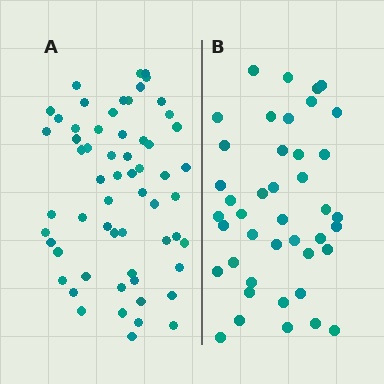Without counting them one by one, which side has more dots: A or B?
Region A (the left region) has more dots.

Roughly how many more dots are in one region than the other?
Region A has approximately 20 more dots than region B.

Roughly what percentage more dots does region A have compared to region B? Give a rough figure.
About 45% more.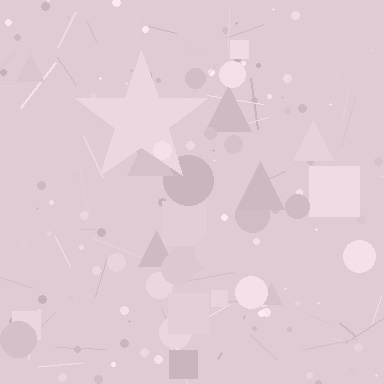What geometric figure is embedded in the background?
A star is embedded in the background.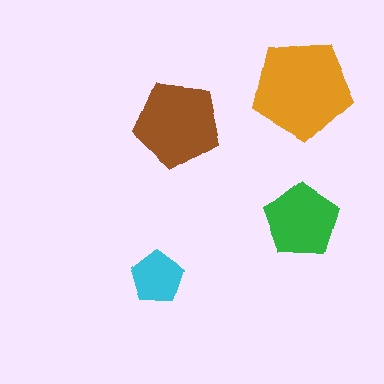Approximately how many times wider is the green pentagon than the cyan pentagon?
About 1.5 times wider.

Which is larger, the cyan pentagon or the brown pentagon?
The brown one.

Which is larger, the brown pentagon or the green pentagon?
The brown one.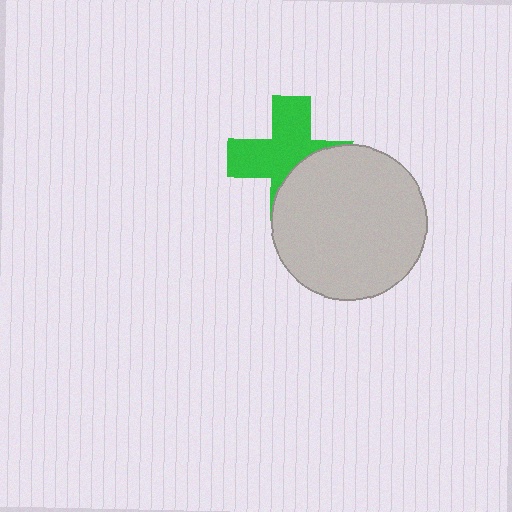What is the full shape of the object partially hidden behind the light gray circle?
The partially hidden object is a green cross.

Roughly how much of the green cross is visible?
About half of it is visible (roughly 60%).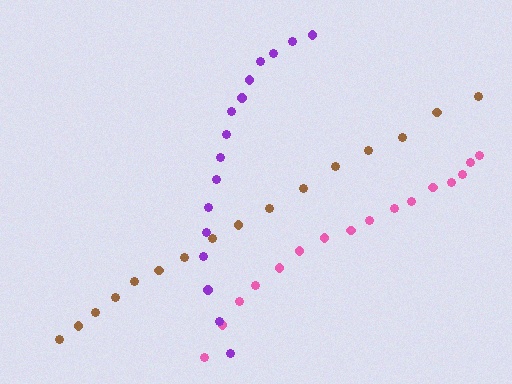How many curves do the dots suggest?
There are 3 distinct paths.